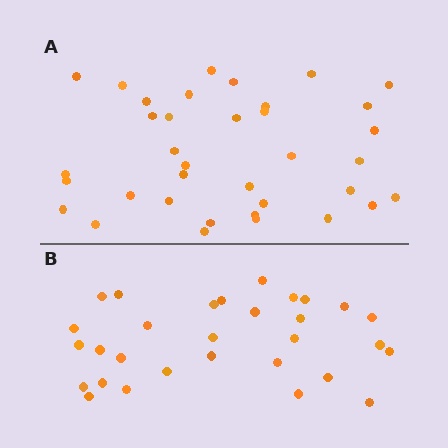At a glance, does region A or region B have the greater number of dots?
Region A (the top region) has more dots.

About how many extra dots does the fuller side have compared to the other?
Region A has about 6 more dots than region B.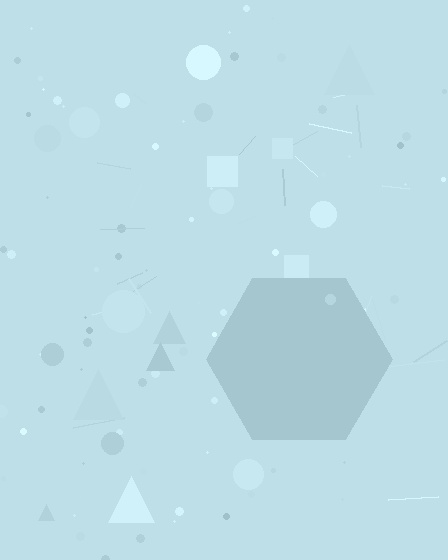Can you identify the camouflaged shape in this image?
The camouflaged shape is a hexagon.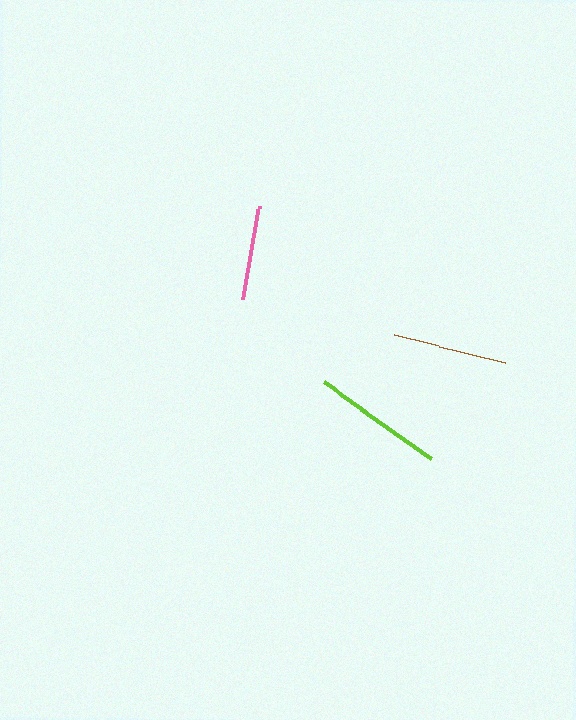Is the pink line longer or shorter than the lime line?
The lime line is longer than the pink line.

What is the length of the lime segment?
The lime segment is approximately 132 pixels long.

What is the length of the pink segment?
The pink segment is approximately 94 pixels long.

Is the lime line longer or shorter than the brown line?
The lime line is longer than the brown line.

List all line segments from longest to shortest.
From longest to shortest: lime, brown, pink.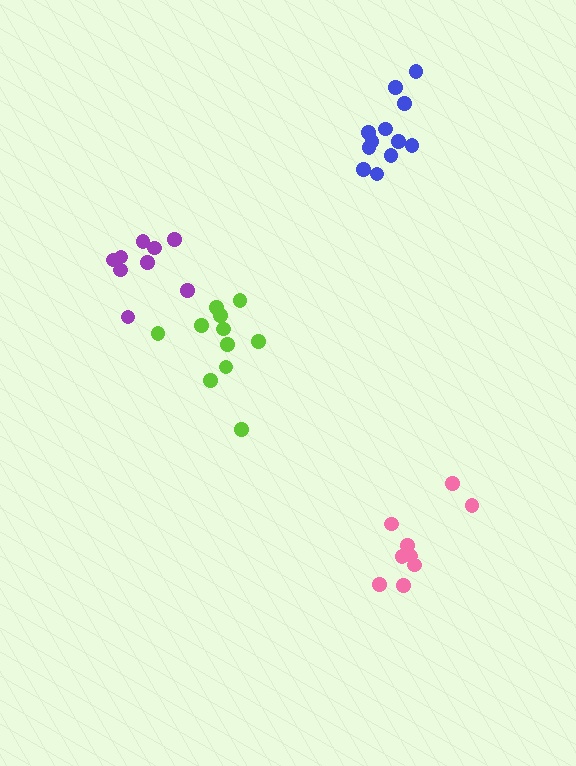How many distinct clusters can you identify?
There are 4 distinct clusters.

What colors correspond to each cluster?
The clusters are colored: lime, purple, blue, pink.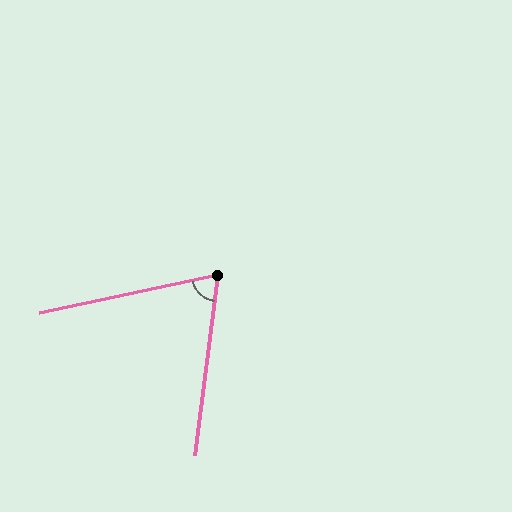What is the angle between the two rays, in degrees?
Approximately 71 degrees.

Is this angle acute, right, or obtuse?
It is acute.